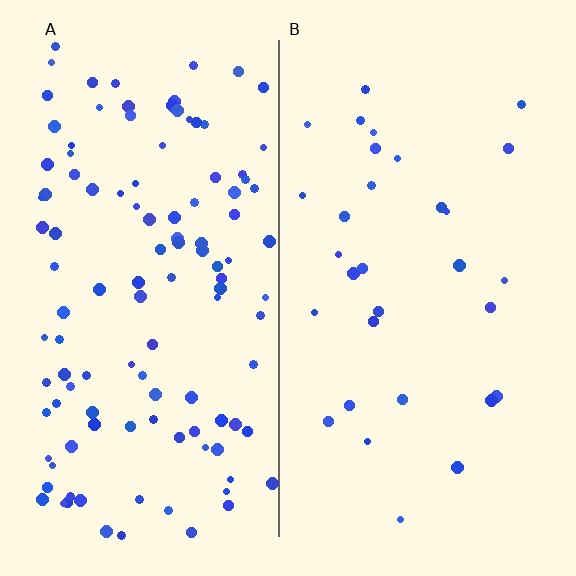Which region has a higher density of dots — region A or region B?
A (the left).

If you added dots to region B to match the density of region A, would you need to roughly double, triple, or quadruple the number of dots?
Approximately quadruple.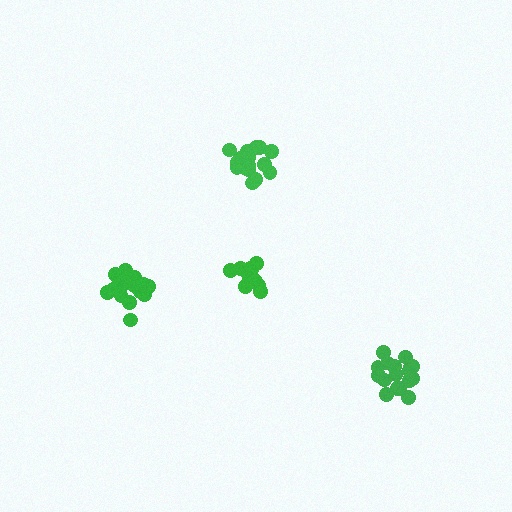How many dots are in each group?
Group 1: 14 dots, Group 2: 20 dots, Group 3: 20 dots, Group 4: 17 dots (71 total).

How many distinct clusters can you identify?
There are 4 distinct clusters.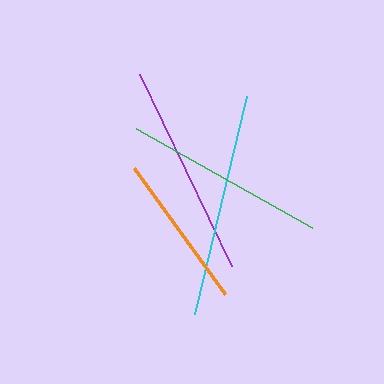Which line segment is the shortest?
The orange line is the shortest at approximately 155 pixels.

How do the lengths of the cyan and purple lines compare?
The cyan and purple lines are approximately the same length.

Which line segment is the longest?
The cyan line is the longest at approximately 224 pixels.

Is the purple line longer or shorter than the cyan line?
The cyan line is longer than the purple line.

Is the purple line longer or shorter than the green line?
The purple line is longer than the green line.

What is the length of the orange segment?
The orange segment is approximately 155 pixels long.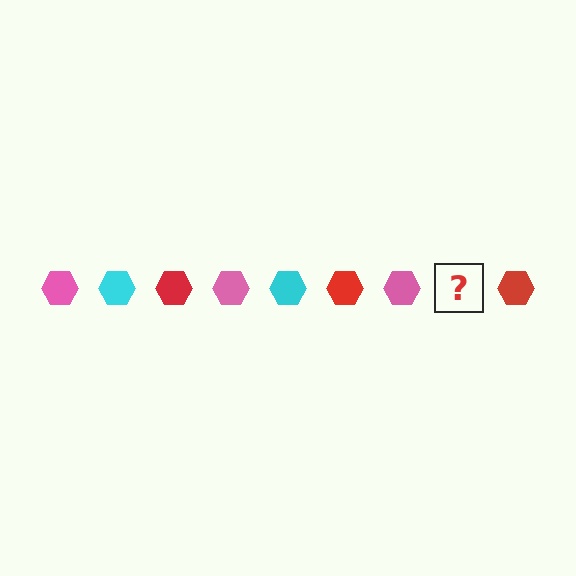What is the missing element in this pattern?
The missing element is a cyan hexagon.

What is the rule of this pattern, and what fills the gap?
The rule is that the pattern cycles through pink, cyan, red hexagons. The gap should be filled with a cyan hexagon.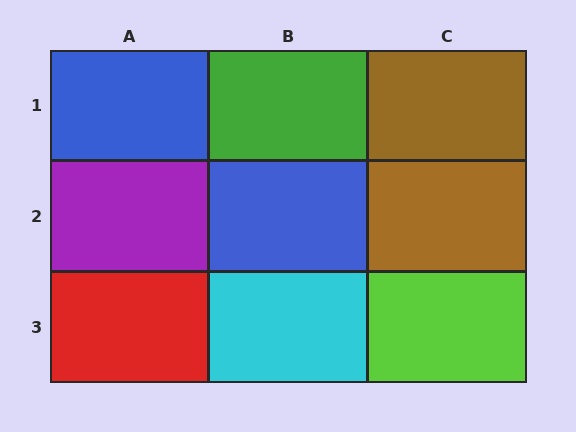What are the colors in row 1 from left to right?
Blue, green, brown.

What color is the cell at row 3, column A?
Red.